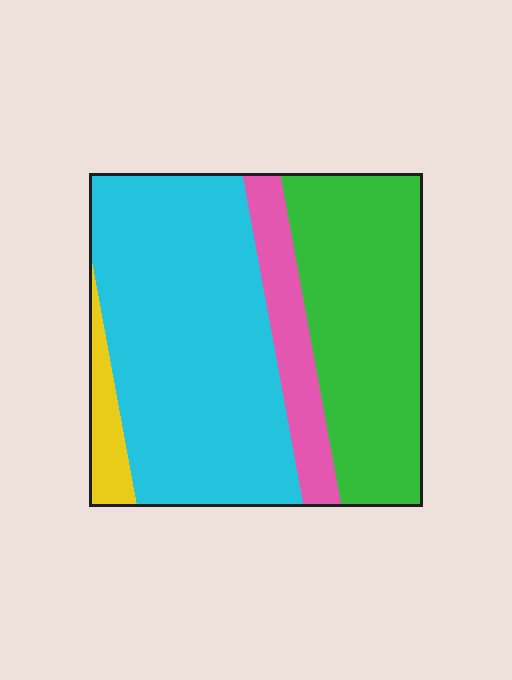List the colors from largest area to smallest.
From largest to smallest: cyan, green, pink, yellow.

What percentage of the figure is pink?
Pink takes up about one eighth (1/8) of the figure.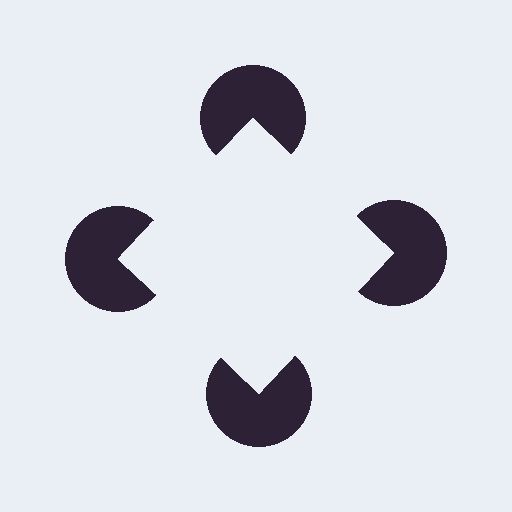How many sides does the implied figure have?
4 sides.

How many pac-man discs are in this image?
There are 4 — one at each vertex of the illusory square.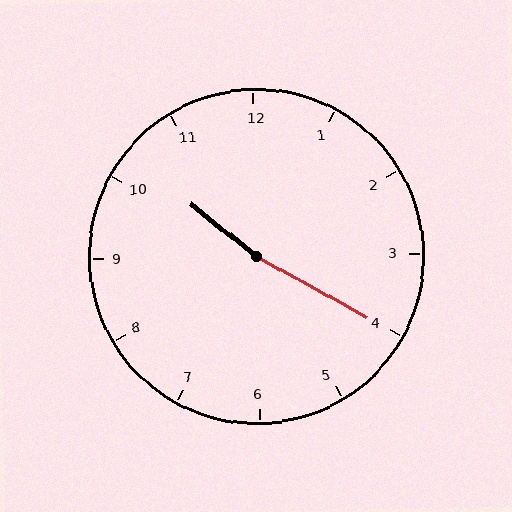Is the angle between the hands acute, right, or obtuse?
It is obtuse.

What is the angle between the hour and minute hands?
Approximately 170 degrees.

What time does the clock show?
10:20.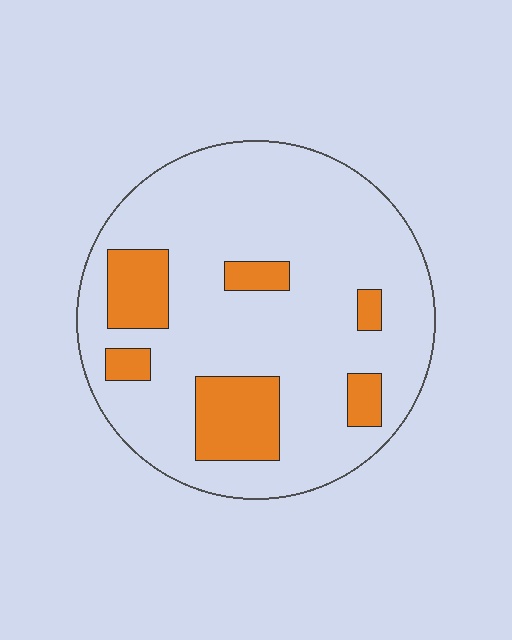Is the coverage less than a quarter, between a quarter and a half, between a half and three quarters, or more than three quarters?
Less than a quarter.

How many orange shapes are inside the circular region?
6.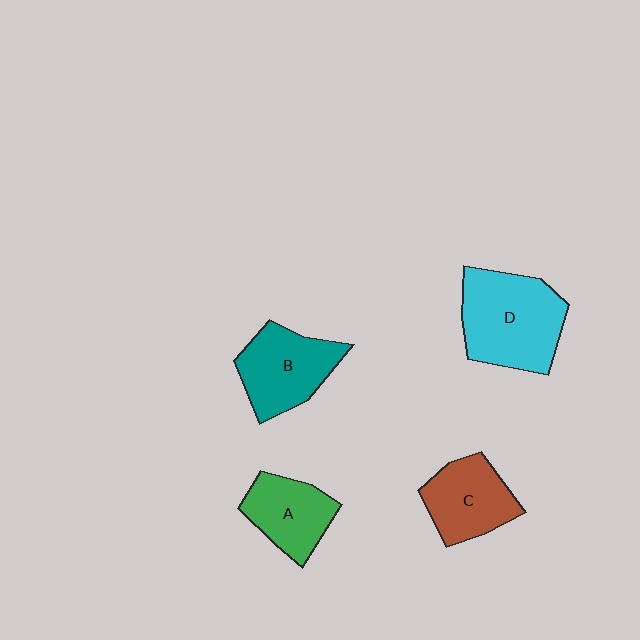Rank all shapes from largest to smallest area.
From largest to smallest: D (cyan), B (teal), C (brown), A (green).